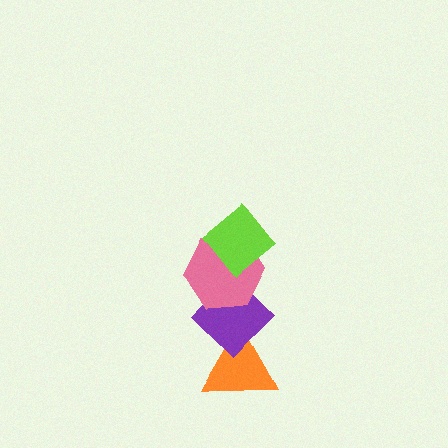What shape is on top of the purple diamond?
The pink hexagon is on top of the purple diamond.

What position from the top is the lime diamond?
The lime diamond is 1st from the top.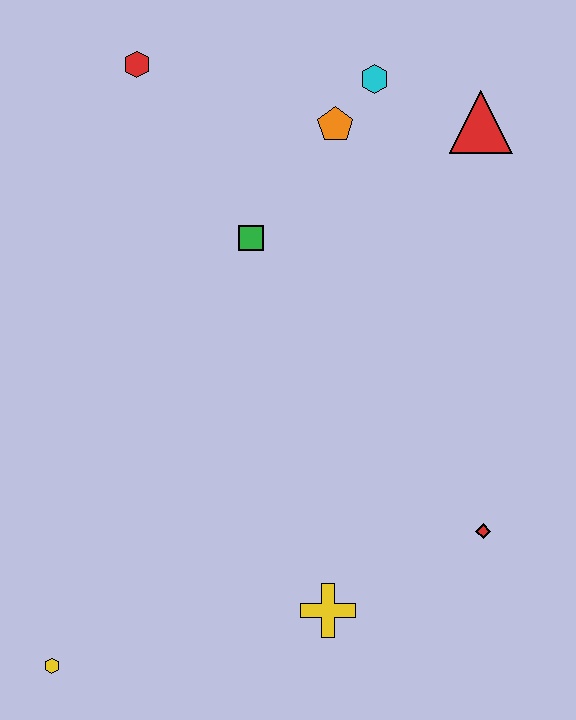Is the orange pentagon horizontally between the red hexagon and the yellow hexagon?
No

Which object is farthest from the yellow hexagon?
The red triangle is farthest from the yellow hexagon.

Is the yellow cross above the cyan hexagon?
No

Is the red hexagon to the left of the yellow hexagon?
No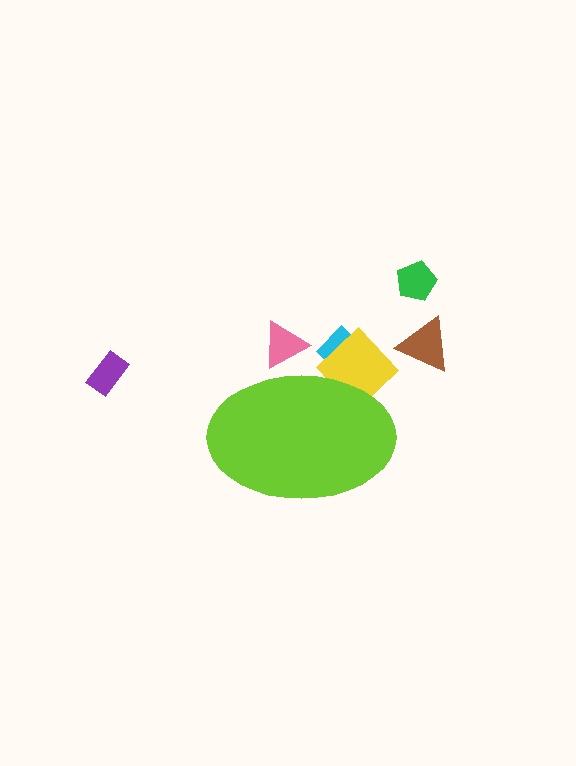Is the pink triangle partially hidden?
Yes, the pink triangle is partially hidden behind the lime ellipse.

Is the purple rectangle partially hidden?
No, the purple rectangle is fully visible.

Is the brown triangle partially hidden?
No, the brown triangle is fully visible.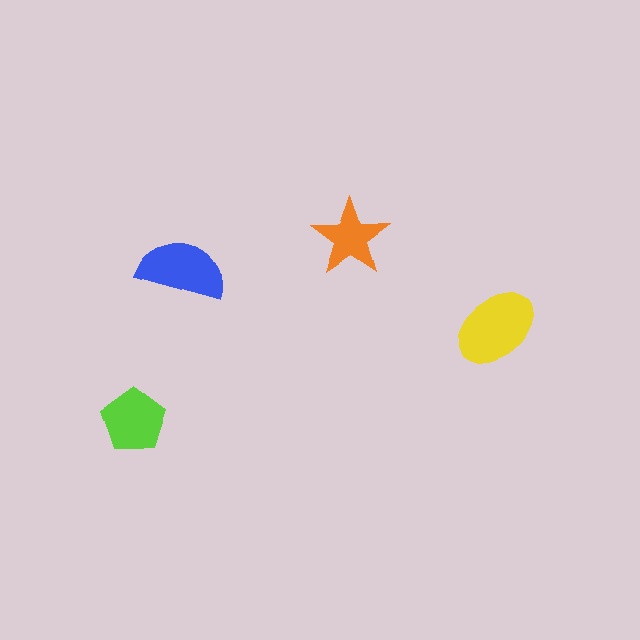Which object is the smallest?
The orange star.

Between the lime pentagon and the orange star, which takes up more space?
The lime pentagon.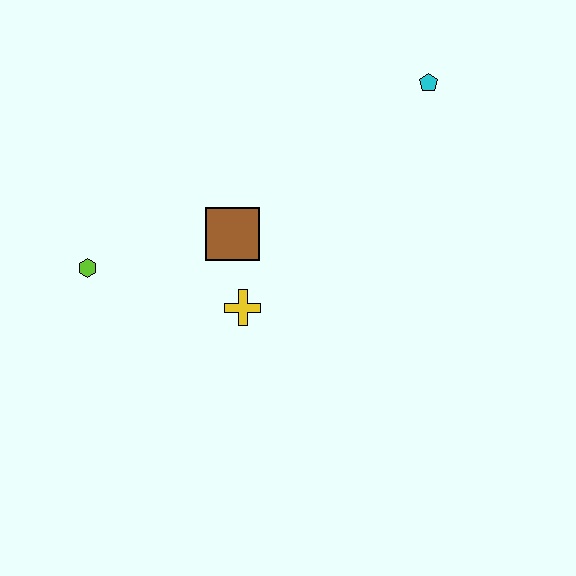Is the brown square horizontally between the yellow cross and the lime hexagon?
Yes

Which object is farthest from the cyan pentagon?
The lime hexagon is farthest from the cyan pentagon.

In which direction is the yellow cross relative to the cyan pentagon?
The yellow cross is below the cyan pentagon.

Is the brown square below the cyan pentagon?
Yes